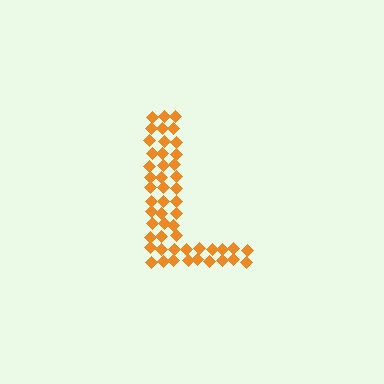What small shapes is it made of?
It is made of small diamonds.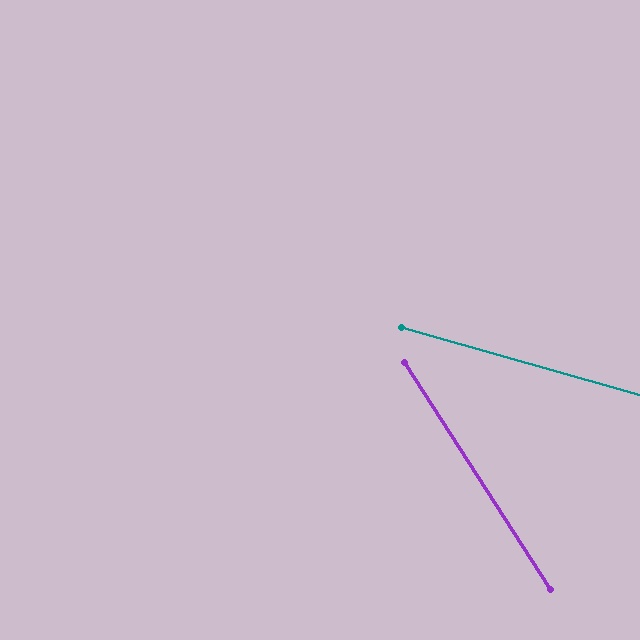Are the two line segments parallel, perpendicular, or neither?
Neither parallel nor perpendicular — they differ by about 41°.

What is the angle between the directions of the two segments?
Approximately 41 degrees.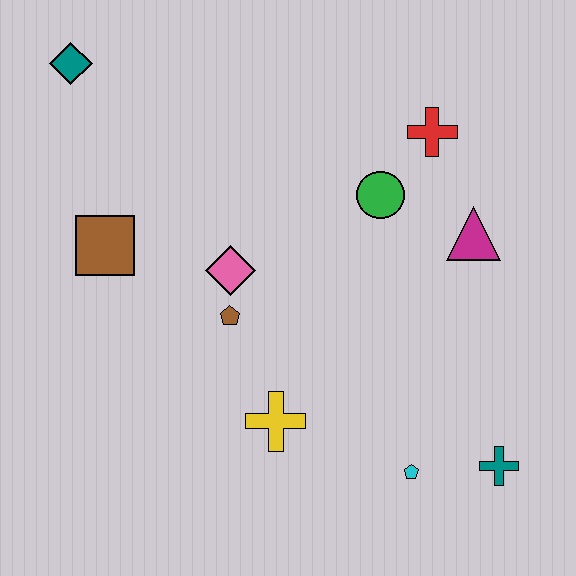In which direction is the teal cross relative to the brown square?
The teal cross is to the right of the brown square.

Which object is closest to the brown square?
The pink diamond is closest to the brown square.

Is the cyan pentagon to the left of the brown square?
No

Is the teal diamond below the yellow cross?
No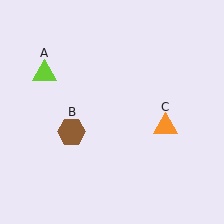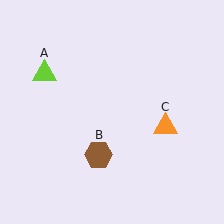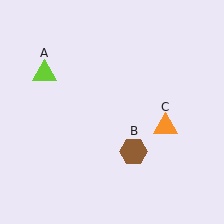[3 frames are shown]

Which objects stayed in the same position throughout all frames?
Lime triangle (object A) and orange triangle (object C) remained stationary.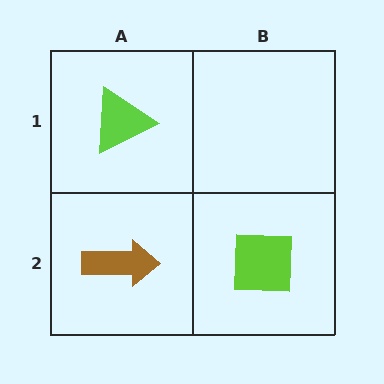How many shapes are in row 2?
2 shapes.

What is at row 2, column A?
A brown arrow.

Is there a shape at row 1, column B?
No, that cell is empty.